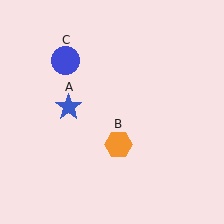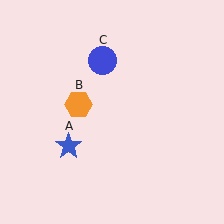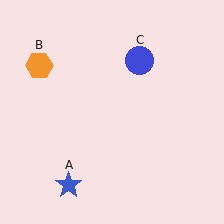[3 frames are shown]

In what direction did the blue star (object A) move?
The blue star (object A) moved down.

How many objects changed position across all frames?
3 objects changed position: blue star (object A), orange hexagon (object B), blue circle (object C).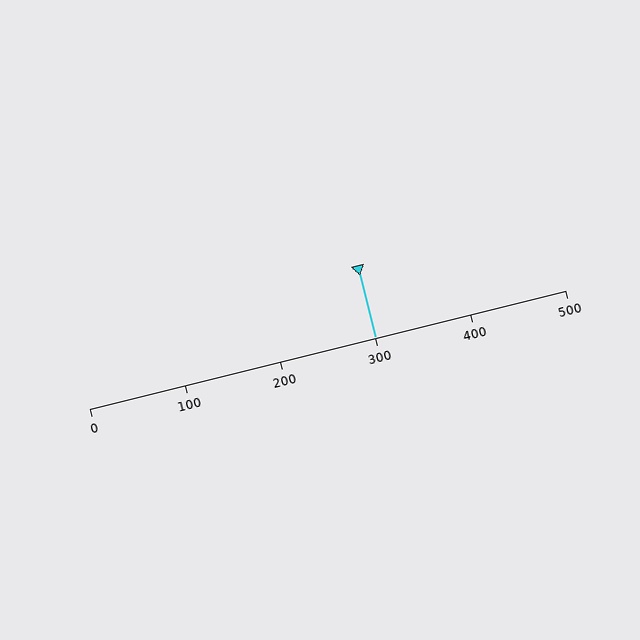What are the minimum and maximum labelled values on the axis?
The axis runs from 0 to 500.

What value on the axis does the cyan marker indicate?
The marker indicates approximately 300.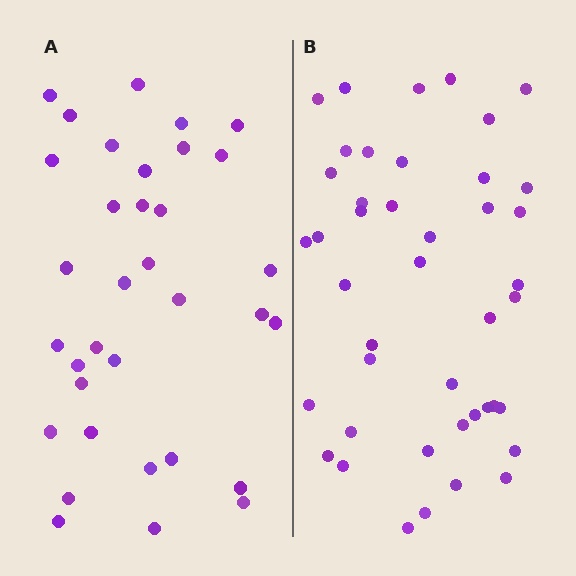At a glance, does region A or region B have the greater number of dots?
Region B (the right region) has more dots.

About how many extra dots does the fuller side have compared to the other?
Region B has roughly 8 or so more dots than region A.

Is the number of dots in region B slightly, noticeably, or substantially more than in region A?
Region B has noticeably more, but not dramatically so. The ratio is roughly 1.3 to 1.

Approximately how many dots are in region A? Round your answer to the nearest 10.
About 30 dots. (The exact count is 34, which rounds to 30.)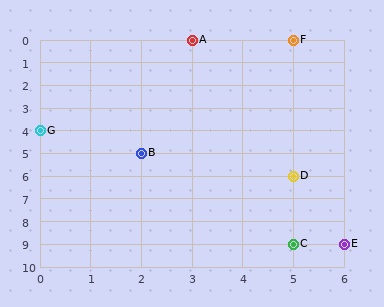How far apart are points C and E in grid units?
Points C and E are 1 column apart.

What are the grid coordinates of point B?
Point B is at grid coordinates (2, 5).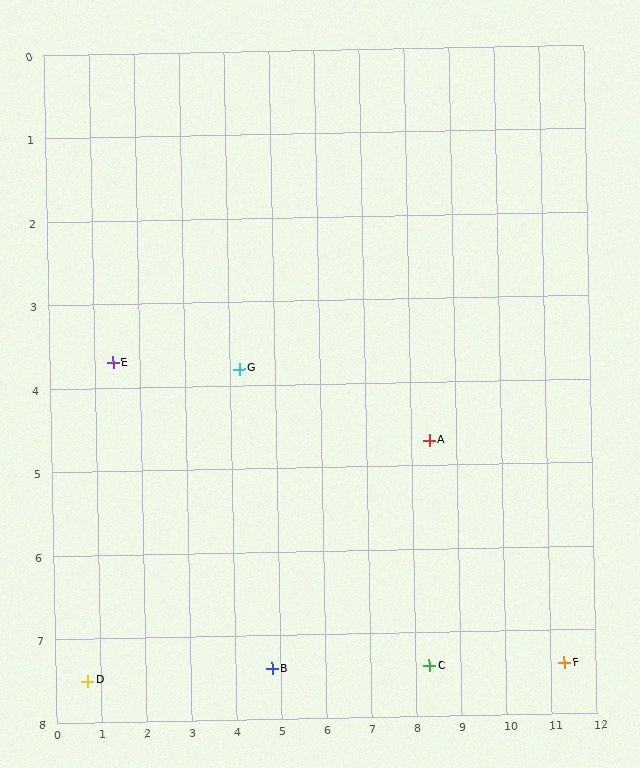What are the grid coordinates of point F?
Point F is at approximately (11.3, 7.4).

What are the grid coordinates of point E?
Point E is at approximately (1.4, 3.7).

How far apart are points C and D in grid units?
Points C and D are about 7.6 grid units apart.